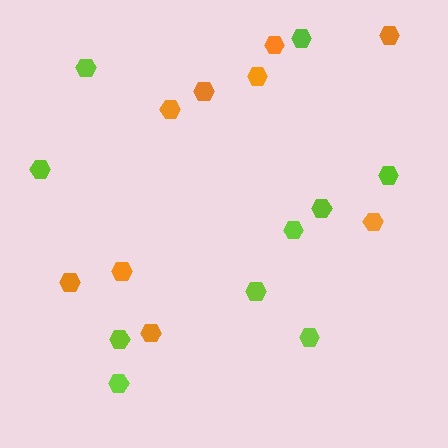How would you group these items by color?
There are 2 groups: one group of lime hexagons (10) and one group of orange hexagons (9).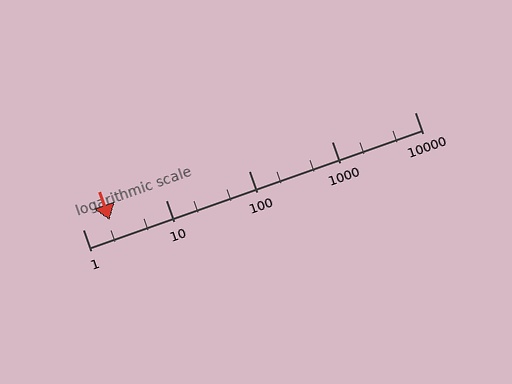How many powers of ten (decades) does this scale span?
The scale spans 4 decades, from 1 to 10000.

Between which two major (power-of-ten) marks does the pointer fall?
The pointer is between 1 and 10.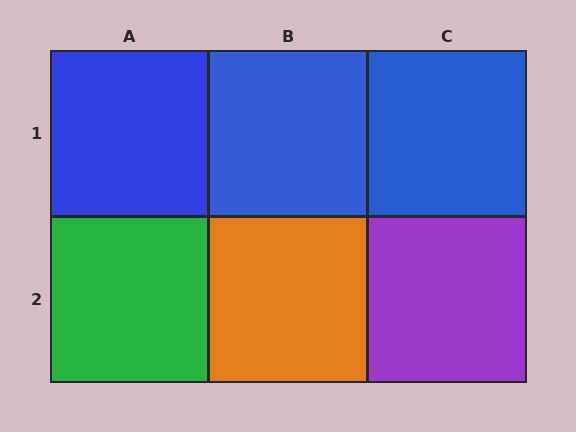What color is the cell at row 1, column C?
Blue.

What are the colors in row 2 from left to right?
Green, orange, purple.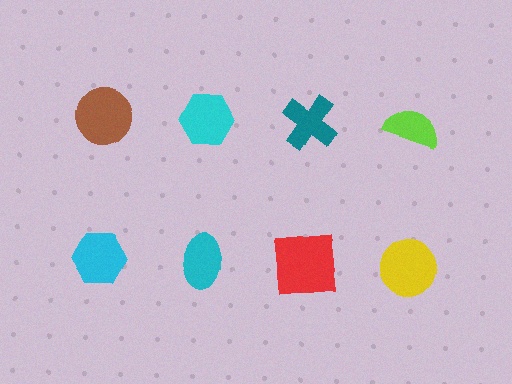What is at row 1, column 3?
A teal cross.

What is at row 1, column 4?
A lime semicircle.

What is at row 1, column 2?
A cyan hexagon.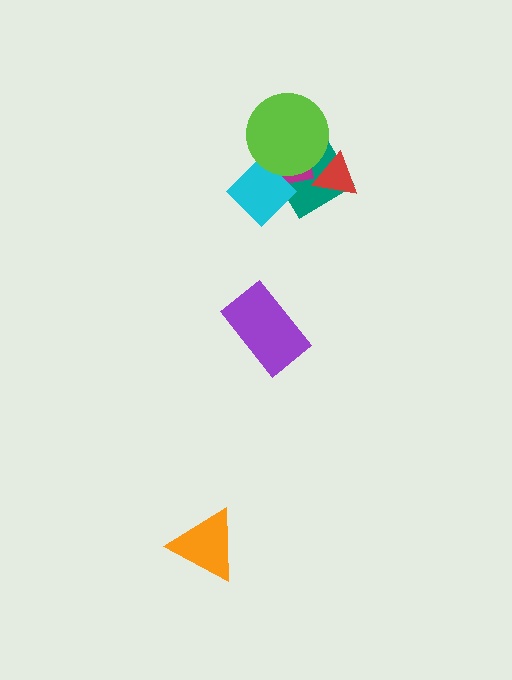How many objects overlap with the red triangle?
1 object overlaps with the red triangle.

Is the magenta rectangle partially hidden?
Yes, it is partially covered by another shape.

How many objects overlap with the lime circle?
3 objects overlap with the lime circle.